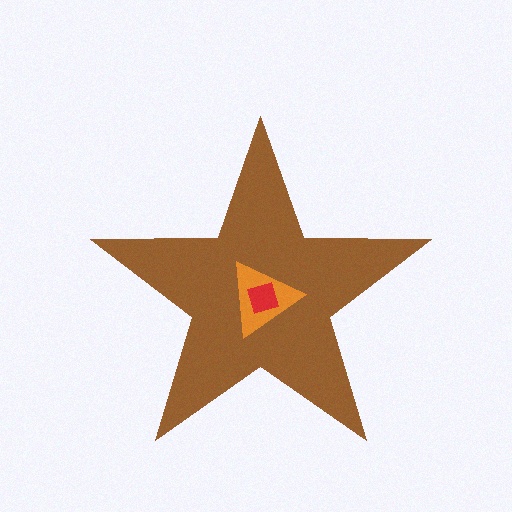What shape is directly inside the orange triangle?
The red square.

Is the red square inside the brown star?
Yes.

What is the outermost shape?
The brown star.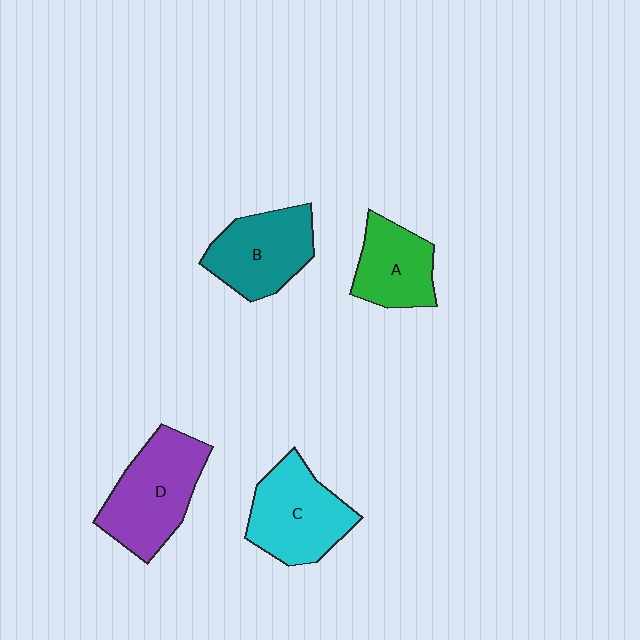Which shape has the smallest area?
Shape A (green).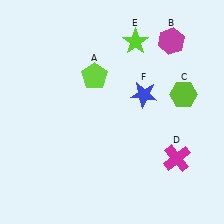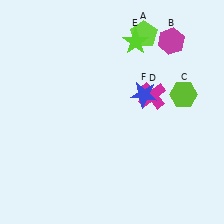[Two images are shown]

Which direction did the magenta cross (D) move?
The magenta cross (D) moved up.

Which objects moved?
The objects that moved are: the lime pentagon (A), the magenta cross (D).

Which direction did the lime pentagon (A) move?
The lime pentagon (A) moved right.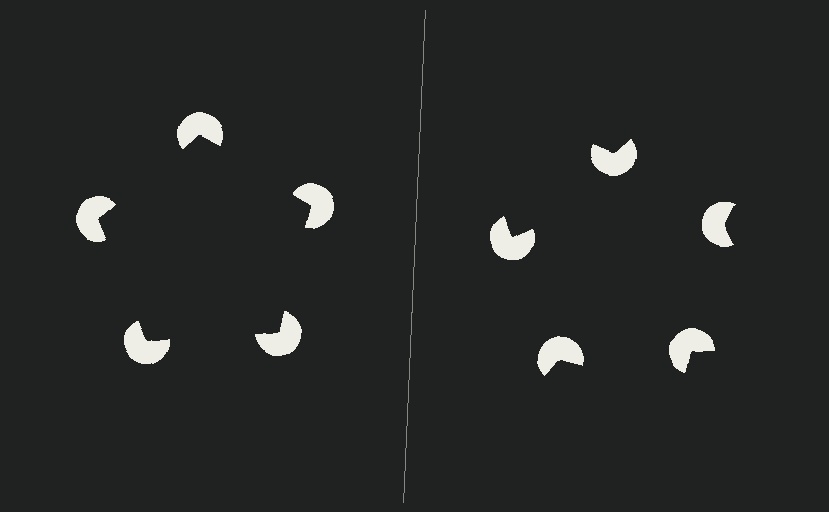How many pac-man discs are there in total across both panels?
10 — 5 on each side.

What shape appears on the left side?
An illusory pentagon.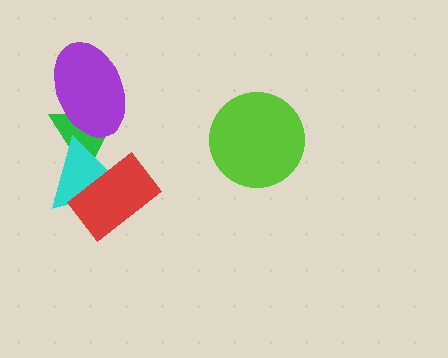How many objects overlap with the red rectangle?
2 objects overlap with the red rectangle.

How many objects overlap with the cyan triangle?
2 objects overlap with the cyan triangle.